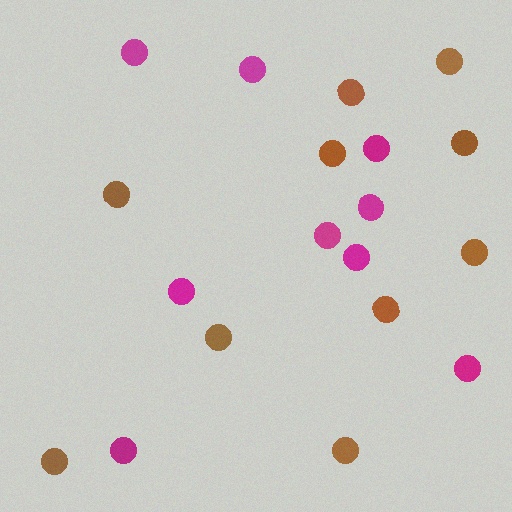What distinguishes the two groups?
There are 2 groups: one group of brown circles (10) and one group of magenta circles (9).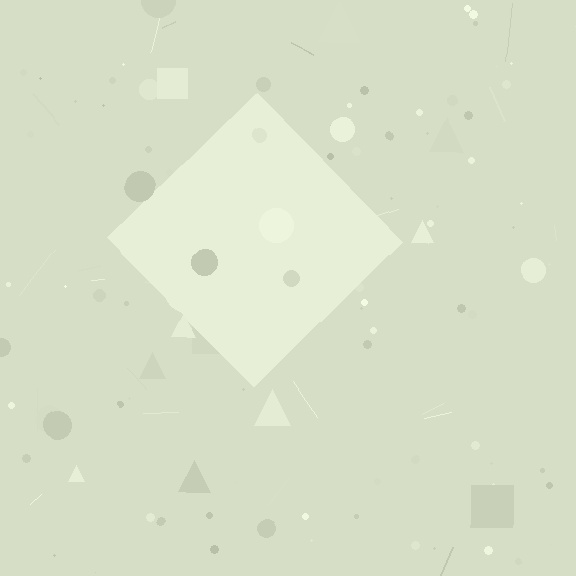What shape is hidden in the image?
A diamond is hidden in the image.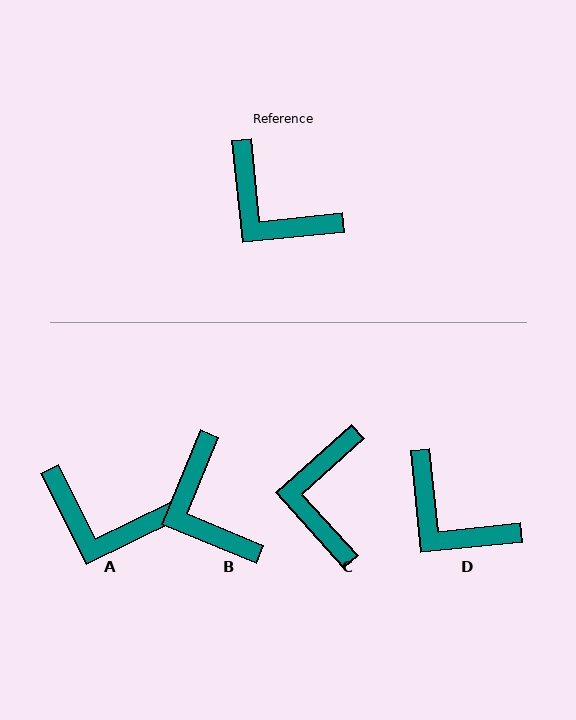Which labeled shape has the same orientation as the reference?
D.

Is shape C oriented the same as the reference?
No, it is off by about 54 degrees.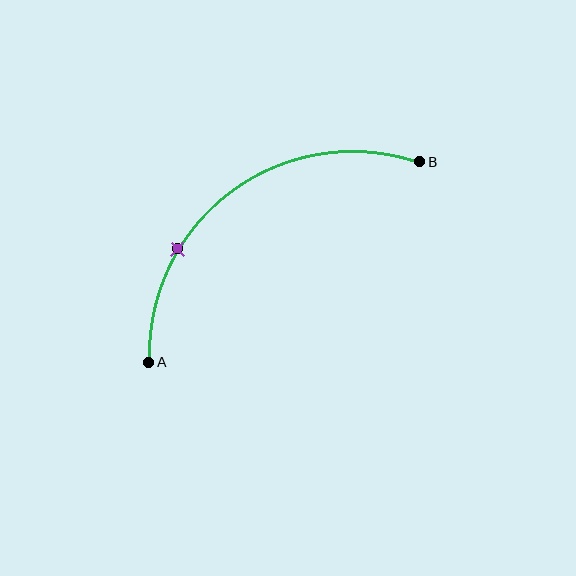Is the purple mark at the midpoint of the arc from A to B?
No. The purple mark lies on the arc but is closer to endpoint A. The arc midpoint would be at the point on the curve equidistant along the arc from both A and B.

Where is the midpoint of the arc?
The arc midpoint is the point on the curve farthest from the straight line joining A and B. It sits above and to the left of that line.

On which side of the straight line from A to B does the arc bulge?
The arc bulges above and to the left of the straight line connecting A and B.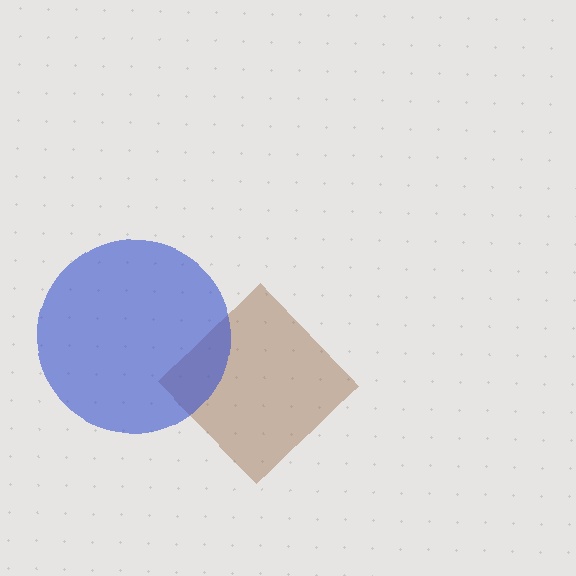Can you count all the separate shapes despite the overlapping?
Yes, there are 2 separate shapes.